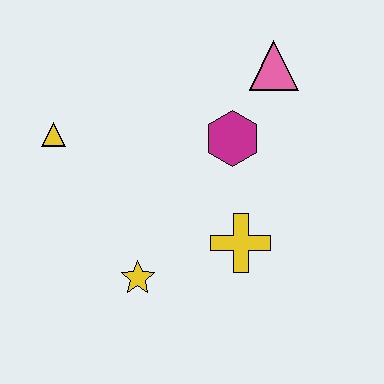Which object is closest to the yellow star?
The yellow cross is closest to the yellow star.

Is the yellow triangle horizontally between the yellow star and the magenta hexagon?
No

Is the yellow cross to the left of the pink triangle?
Yes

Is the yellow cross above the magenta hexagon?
No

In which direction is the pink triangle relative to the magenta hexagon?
The pink triangle is above the magenta hexagon.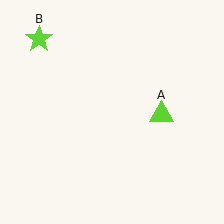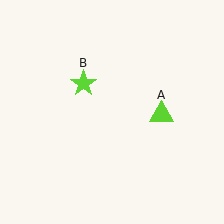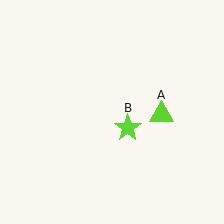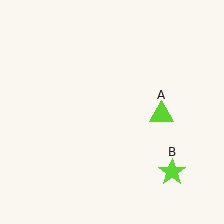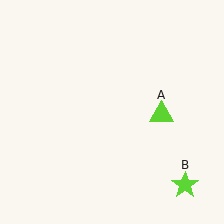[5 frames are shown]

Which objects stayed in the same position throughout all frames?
Lime triangle (object A) remained stationary.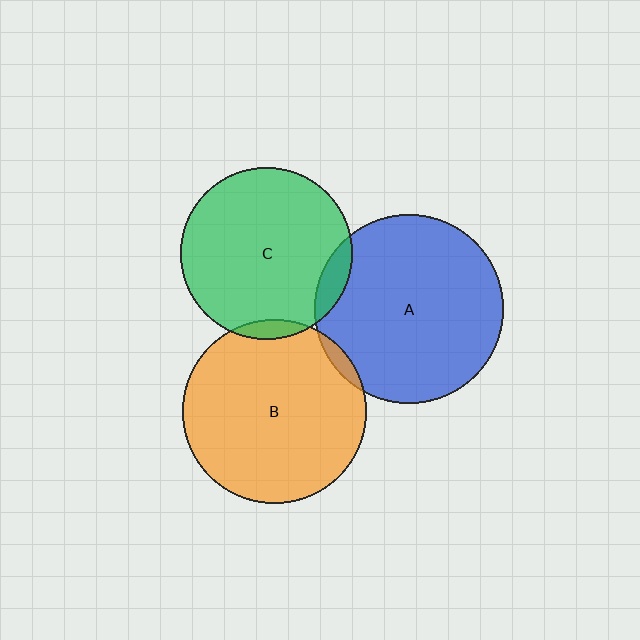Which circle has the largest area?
Circle A (blue).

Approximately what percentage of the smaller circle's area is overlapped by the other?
Approximately 5%.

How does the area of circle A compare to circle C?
Approximately 1.2 times.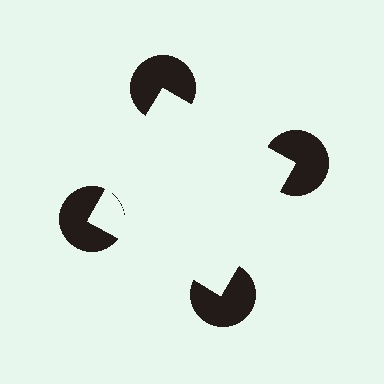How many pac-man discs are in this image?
There are 4 — one at each vertex of the illusory square.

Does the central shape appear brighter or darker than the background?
It typically appears slightly brighter than the background, even though no actual brightness change is drawn.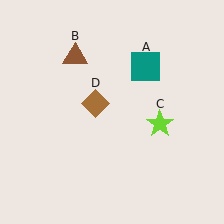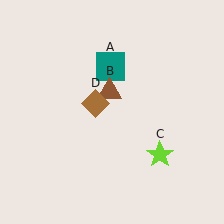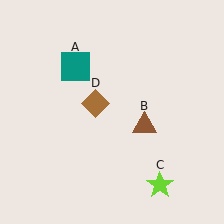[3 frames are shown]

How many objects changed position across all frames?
3 objects changed position: teal square (object A), brown triangle (object B), lime star (object C).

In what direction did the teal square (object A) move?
The teal square (object A) moved left.